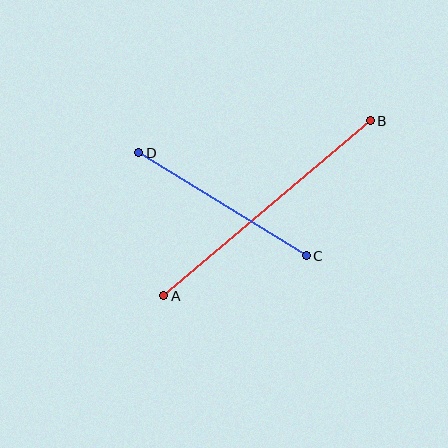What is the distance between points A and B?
The distance is approximately 271 pixels.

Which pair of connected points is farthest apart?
Points A and B are farthest apart.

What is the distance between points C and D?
The distance is approximately 197 pixels.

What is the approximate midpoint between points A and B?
The midpoint is at approximately (267, 208) pixels.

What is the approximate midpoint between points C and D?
The midpoint is at approximately (222, 204) pixels.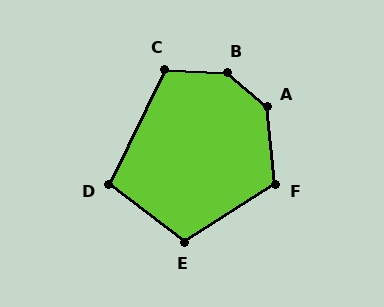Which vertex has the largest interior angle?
B, at approximately 142 degrees.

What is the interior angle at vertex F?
Approximately 117 degrees (obtuse).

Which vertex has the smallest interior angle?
D, at approximately 102 degrees.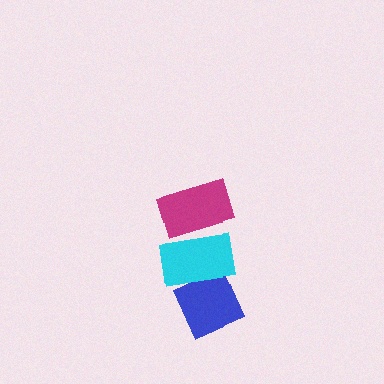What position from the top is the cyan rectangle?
The cyan rectangle is 2nd from the top.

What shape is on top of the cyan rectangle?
The magenta rectangle is on top of the cyan rectangle.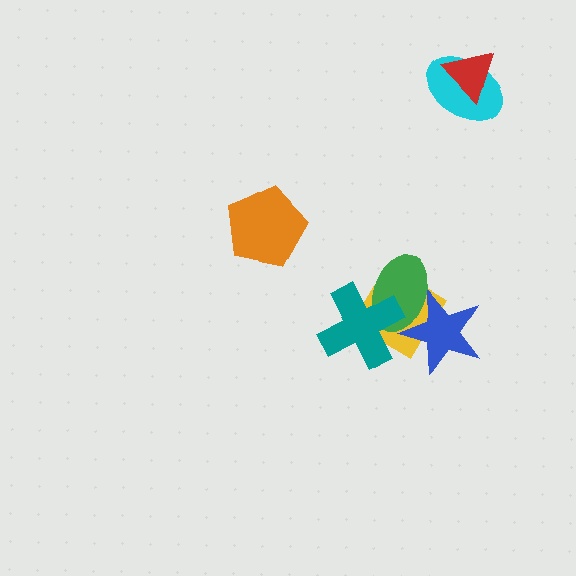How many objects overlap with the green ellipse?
3 objects overlap with the green ellipse.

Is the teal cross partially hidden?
No, no other shape covers it.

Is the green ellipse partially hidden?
Yes, it is partially covered by another shape.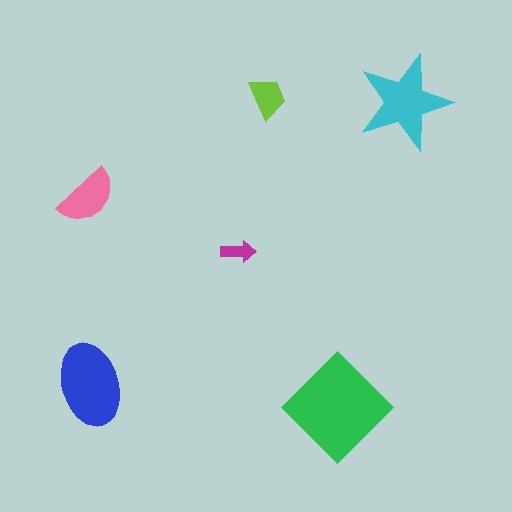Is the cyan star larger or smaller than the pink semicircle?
Larger.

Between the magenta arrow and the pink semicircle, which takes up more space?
The pink semicircle.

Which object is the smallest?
The magenta arrow.